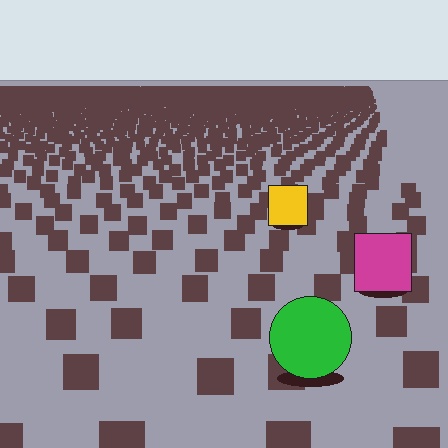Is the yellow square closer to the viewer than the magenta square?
No. The magenta square is closer — you can tell from the texture gradient: the ground texture is coarser near it.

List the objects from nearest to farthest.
From nearest to farthest: the green circle, the magenta square, the yellow square.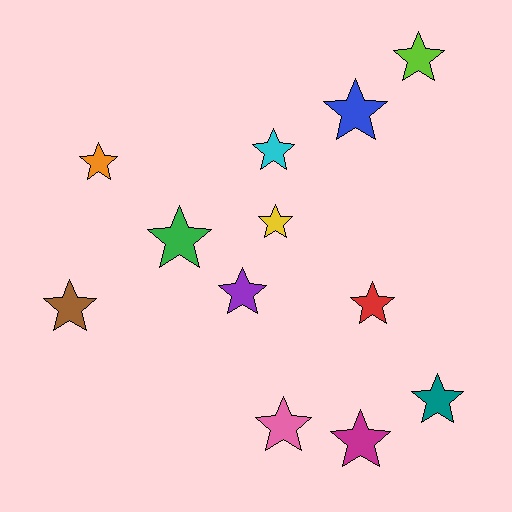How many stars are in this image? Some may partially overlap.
There are 12 stars.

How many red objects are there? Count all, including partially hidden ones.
There is 1 red object.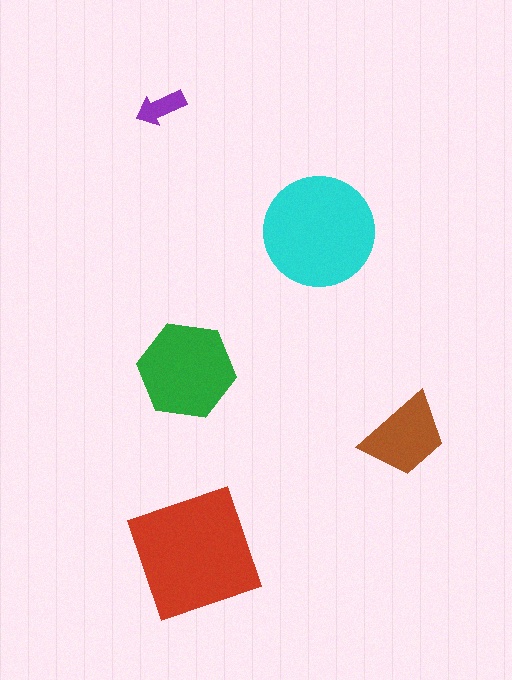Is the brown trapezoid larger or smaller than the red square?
Smaller.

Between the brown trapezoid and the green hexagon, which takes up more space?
The green hexagon.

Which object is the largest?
The red square.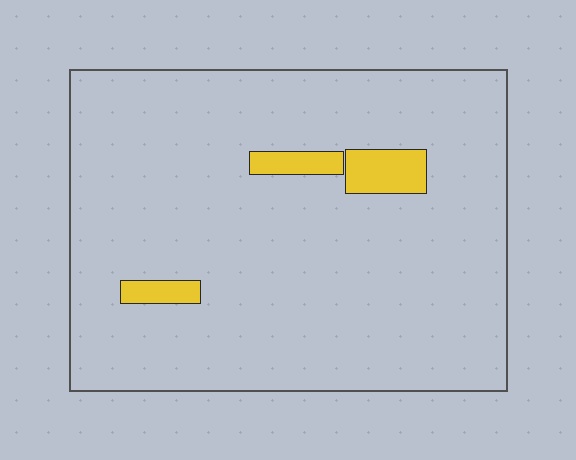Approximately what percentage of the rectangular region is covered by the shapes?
Approximately 5%.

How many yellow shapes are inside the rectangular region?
3.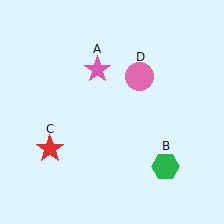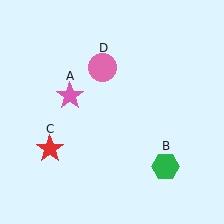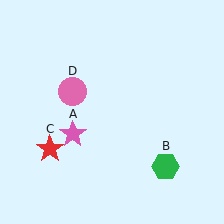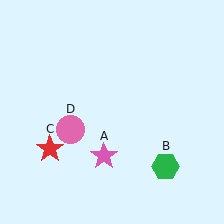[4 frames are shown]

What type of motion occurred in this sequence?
The pink star (object A), pink circle (object D) rotated counterclockwise around the center of the scene.